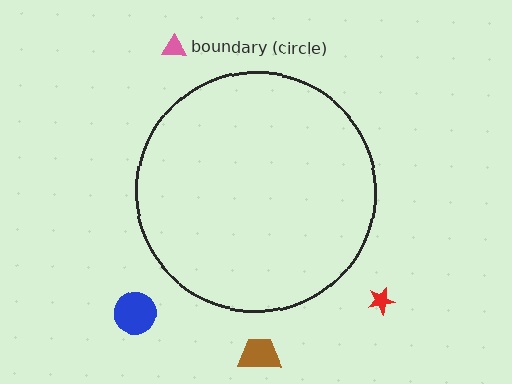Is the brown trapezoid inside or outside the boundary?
Outside.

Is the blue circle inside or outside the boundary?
Outside.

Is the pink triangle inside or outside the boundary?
Outside.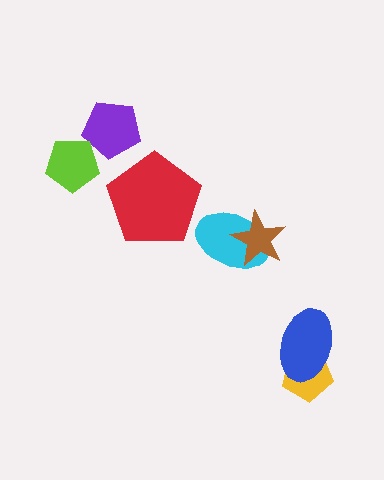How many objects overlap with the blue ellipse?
1 object overlaps with the blue ellipse.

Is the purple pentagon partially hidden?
Yes, it is partially covered by another shape.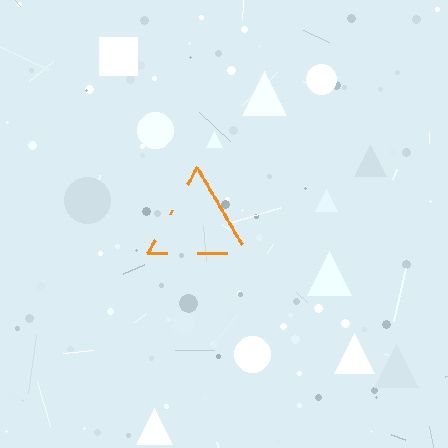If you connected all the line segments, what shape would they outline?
They would outline a triangle.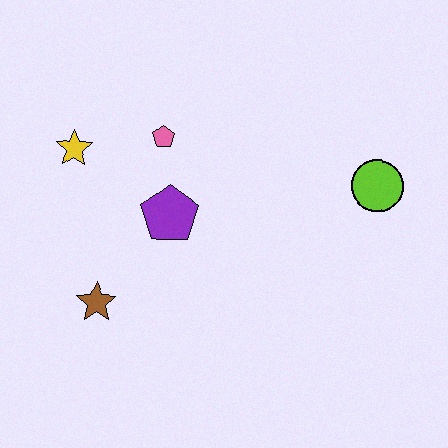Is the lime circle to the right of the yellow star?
Yes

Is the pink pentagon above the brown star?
Yes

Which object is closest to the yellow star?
The pink pentagon is closest to the yellow star.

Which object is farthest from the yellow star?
The lime circle is farthest from the yellow star.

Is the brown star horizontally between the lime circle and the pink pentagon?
No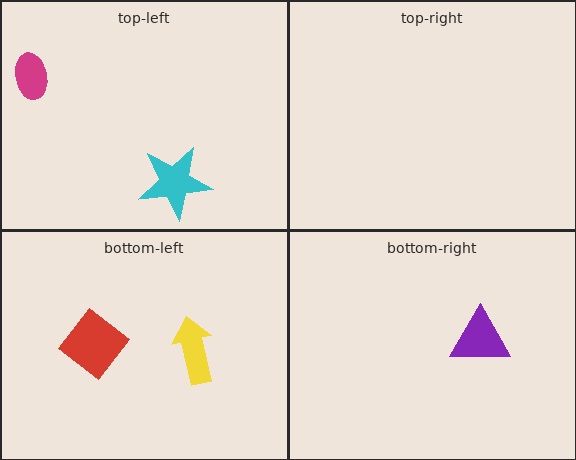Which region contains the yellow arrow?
The bottom-left region.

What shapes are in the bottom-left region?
The red diamond, the yellow arrow.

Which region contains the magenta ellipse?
The top-left region.